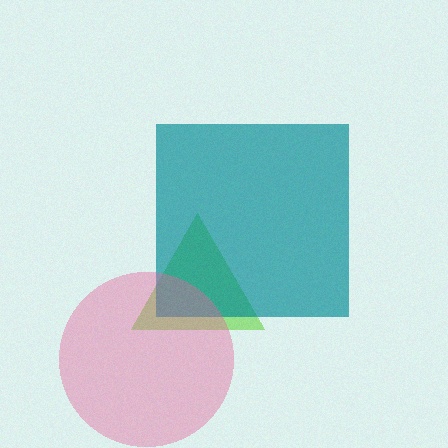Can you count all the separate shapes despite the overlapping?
Yes, there are 3 separate shapes.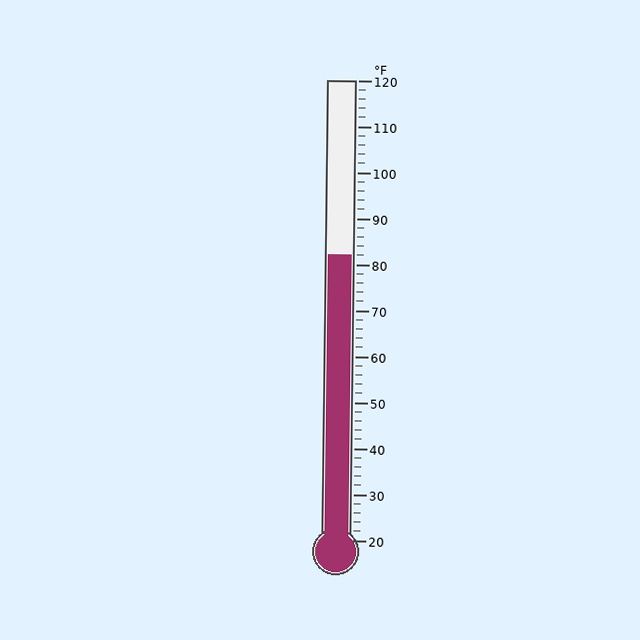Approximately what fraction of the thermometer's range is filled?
The thermometer is filled to approximately 60% of its range.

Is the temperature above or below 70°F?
The temperature is above 70°F.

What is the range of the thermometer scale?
The thermometer scale ranges from 20°F to 120°F.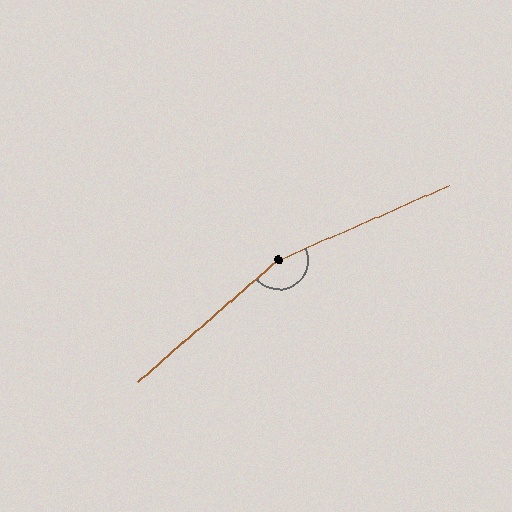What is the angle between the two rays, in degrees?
Approximately 163 degrees.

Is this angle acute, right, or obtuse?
It is obtuse.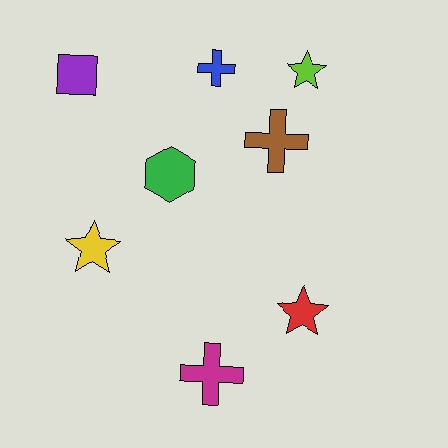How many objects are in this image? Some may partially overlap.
There are 8 objects.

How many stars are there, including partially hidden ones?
There are 3 stars.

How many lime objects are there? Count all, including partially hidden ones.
There is 1 lime object.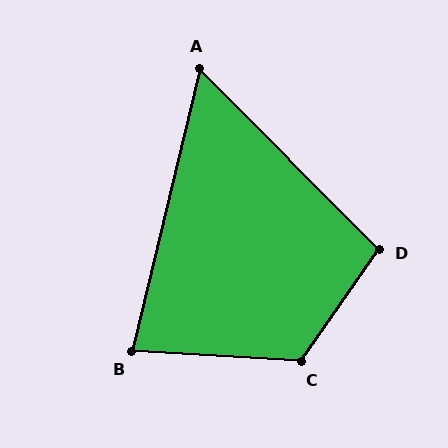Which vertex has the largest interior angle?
C, at approximately 122 degrees.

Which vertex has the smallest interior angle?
A, at approximately 58 degrees.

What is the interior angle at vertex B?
Approximately 80 degrees (acute).